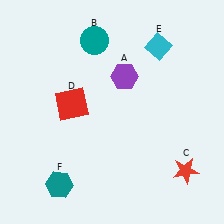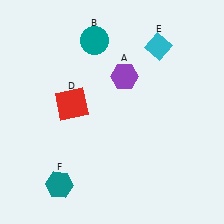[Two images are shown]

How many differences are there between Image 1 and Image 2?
There is 1 difference between the two images.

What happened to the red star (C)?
The red star (C) was removed in Image 2. It was in the bottom-right area of Image 1.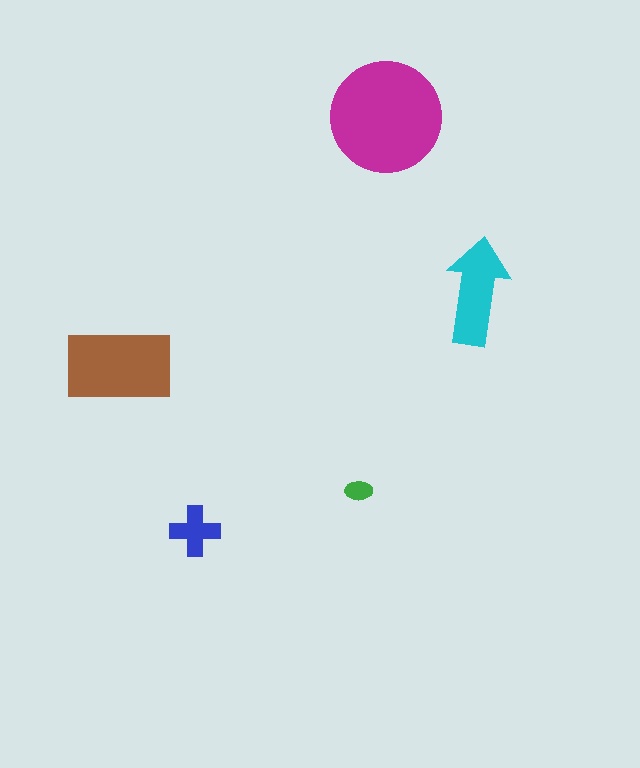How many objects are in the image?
There are 5 objects in the image.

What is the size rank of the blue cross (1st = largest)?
4th.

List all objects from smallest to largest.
The green ellipse, the blue cross, the cyan arrow, the brown rectangle, the magenta circle.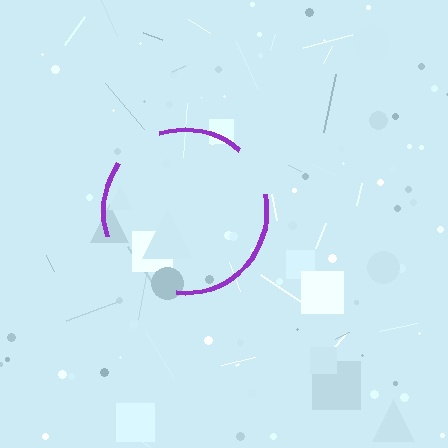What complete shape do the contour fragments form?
The contour fragments form a circle.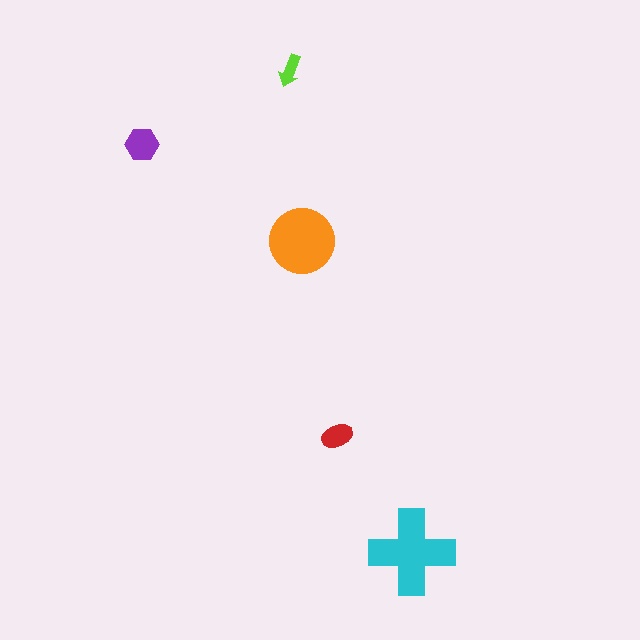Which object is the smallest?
The lime arrow.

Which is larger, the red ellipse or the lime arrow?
The red ellipse.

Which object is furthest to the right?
The cyan cross is rightmost.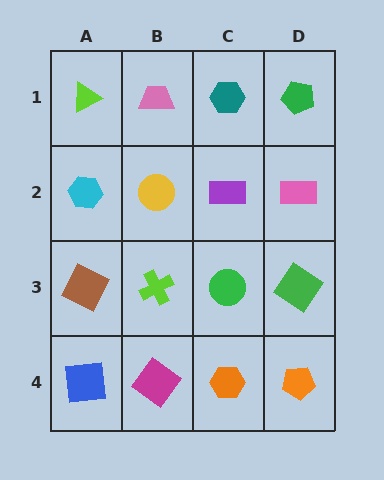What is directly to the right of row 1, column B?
A teal hexagon.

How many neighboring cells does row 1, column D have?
2.